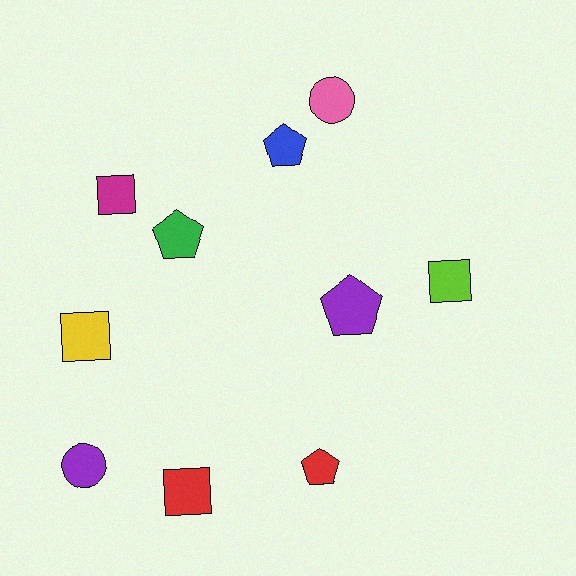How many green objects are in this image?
There is 1 green object.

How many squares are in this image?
There are 4 squares.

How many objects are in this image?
There are 10 objects.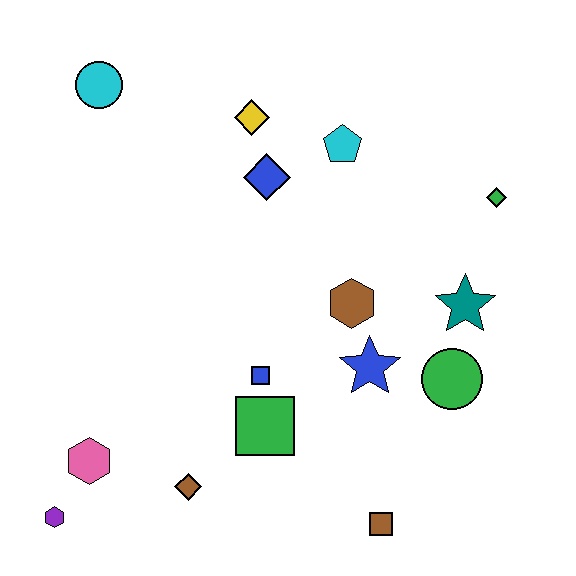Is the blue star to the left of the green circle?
Yes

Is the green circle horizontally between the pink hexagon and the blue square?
No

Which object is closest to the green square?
The blue square is closest to the green square.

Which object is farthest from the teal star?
The purple hexagon is farthest from the teal star.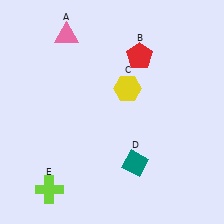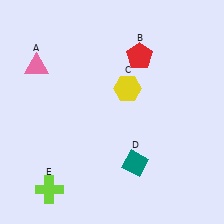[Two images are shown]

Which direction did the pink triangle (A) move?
The pink triangle (A) moved down.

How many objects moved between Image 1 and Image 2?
1 object moved between the two images.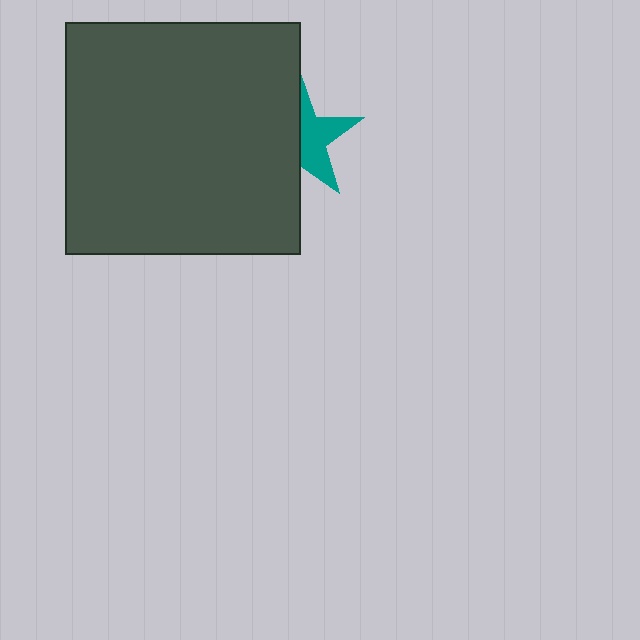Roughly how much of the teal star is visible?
About half of it is visible (roughly 47%).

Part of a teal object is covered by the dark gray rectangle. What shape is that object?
It is a star.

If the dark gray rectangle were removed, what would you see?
You would see the complete teal star.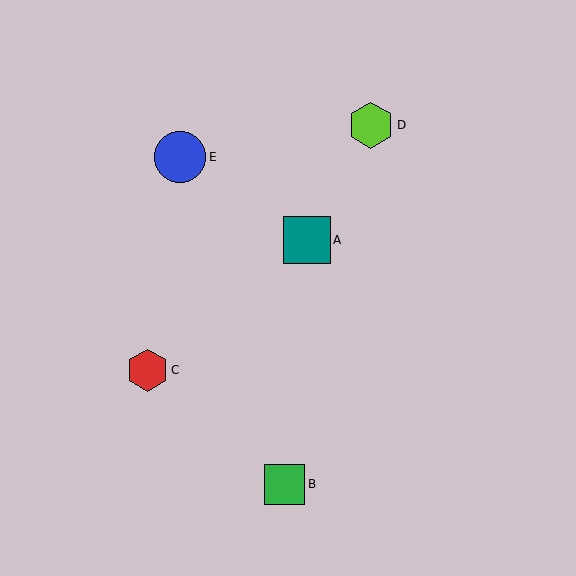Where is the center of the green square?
The center of the green square is at (285, 484).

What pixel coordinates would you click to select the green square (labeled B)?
Click at (285, 484) to select the green square B.